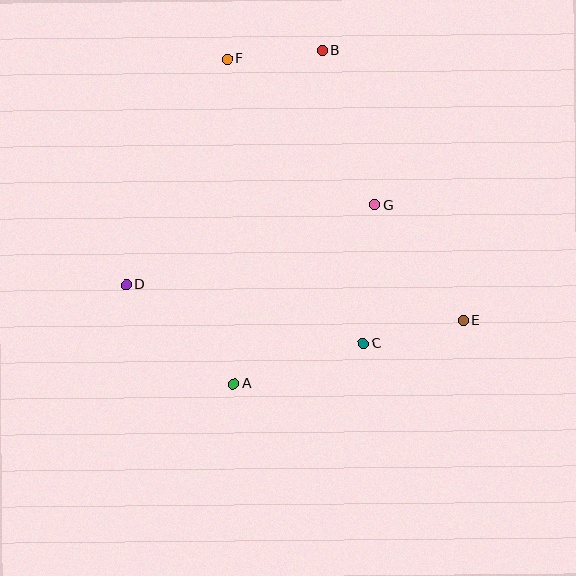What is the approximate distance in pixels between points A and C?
The distance between A and C is approximately 136 pixels.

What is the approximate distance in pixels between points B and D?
The distance between B and D is approximately 306 pixels.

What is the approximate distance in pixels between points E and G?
The distance between E and G is approximately 146 pixels.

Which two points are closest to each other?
Points B and F are closest to each other.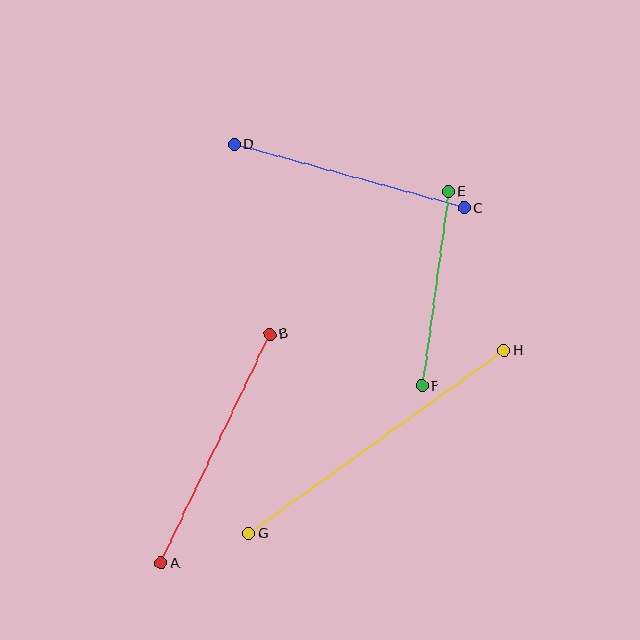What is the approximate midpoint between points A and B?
The midpoint is at approximately (216, 449) pixels.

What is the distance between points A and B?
The distance is approximately 253 pixels.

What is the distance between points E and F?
The distance is approximately 196 pixels.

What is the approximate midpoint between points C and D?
The midpoint is at approximately (349, 176) pixels.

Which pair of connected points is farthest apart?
Points G and H are farthest apart.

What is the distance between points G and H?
The distance is approximately 314 pixels.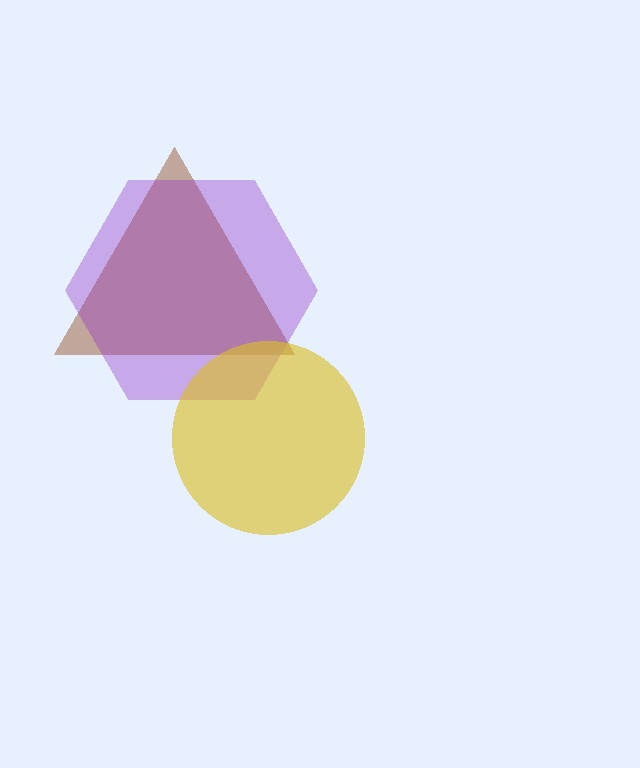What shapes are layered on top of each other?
The layered shapes are: a brown triangle, a purple hexagon, a yellow circle.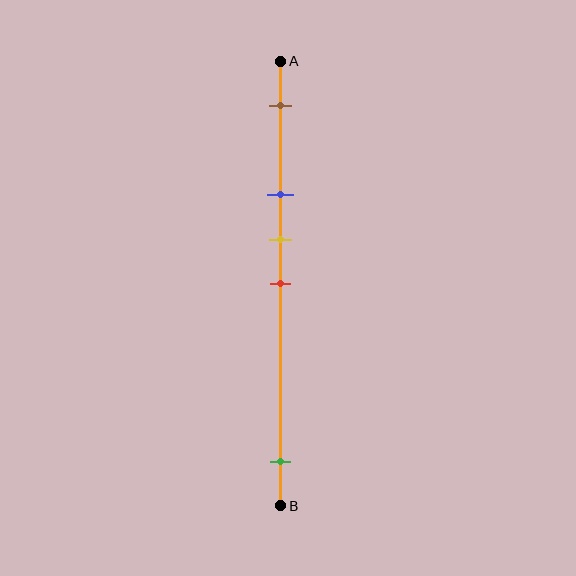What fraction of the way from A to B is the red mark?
The red mark is approximately 50% (0.5) of the way from A to B.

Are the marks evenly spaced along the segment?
No, the marks are not evenly spaced.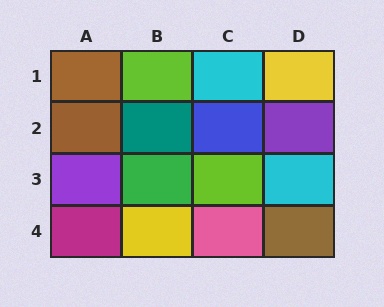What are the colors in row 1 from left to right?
Brown, lime, cyan, yellow.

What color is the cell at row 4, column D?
Brown.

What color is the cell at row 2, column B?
Teal.